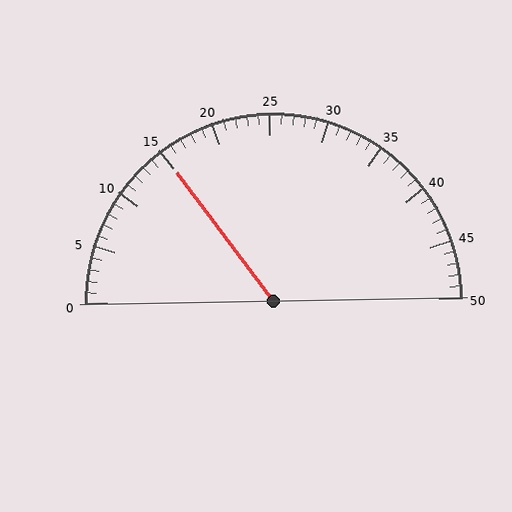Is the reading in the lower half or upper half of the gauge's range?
The reading is in the lower half of the range (0 to 50).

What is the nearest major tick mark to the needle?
The nearest major tick mark is 15.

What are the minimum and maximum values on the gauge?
The gauge ranges from 0 to 50.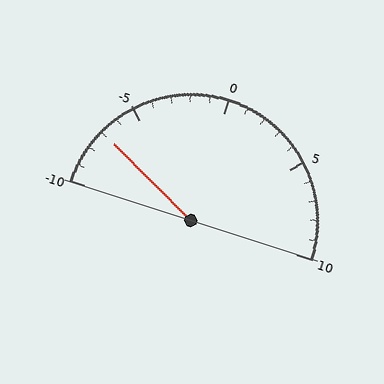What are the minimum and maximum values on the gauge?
The gauge ranges from -10 to 10.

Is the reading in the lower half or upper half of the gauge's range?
The reading is in the lower half of the range (-10 to 10).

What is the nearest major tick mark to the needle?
The nearest major tick mark is -5.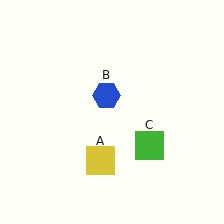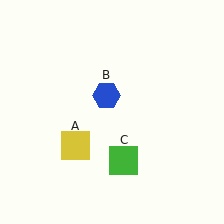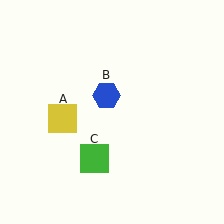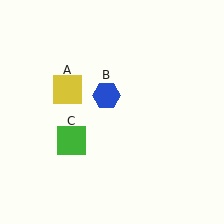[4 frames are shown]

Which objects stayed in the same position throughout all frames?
Blue hexagon (object B) remained stationary.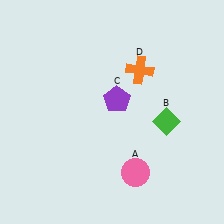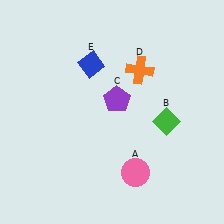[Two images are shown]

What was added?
A blue diamond (E) was added in Image 2.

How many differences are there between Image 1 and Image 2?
There is 1 difference between the two images.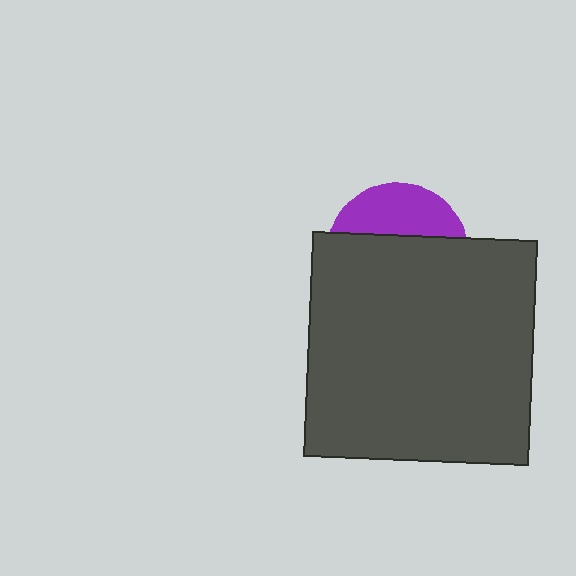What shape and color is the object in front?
The object in front is a dark gray square.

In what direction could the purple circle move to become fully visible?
The purple circle could move up. That would shift it out from behind the dark gray square entirely.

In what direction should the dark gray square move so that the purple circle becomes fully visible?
The dark gray square should move down. That is the shortest direction to clear the overlap and leave the purple circle fully visible.